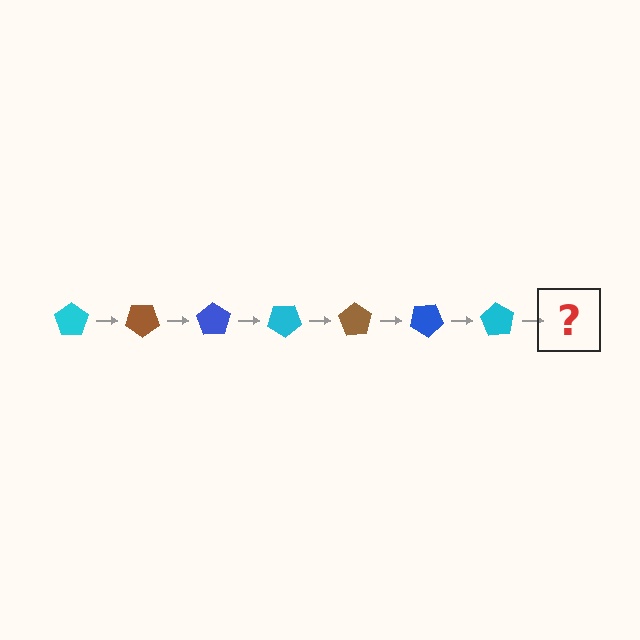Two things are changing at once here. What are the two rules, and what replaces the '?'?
The two rules are that it rotates 35 degrees each step and the color cycles through cyan, brown, and blue. The '?' should be a brown pentagon, rotated 245 degrees from the start.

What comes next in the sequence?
The next element should be a brown pentagon, rotated 245 degrees from the start.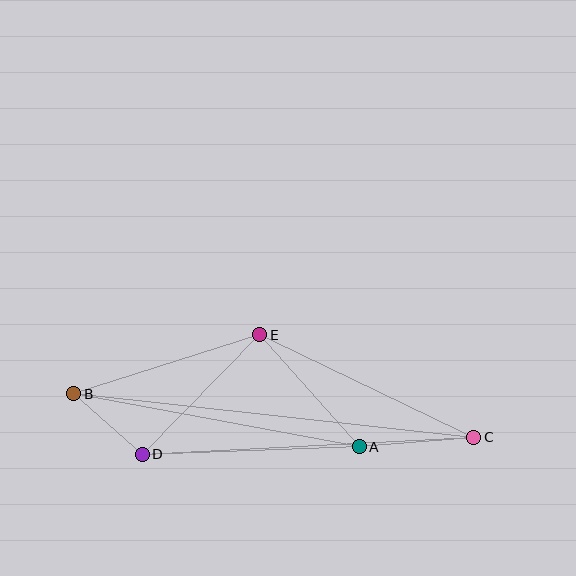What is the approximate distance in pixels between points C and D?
The distance between C and D is approximately 332 pixels.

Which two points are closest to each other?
Points B and D are closest to each other.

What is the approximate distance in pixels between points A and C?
The distance between A and C is approximately 115 pixels.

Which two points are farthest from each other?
Points B and C are farthest from each other.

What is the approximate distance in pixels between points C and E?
The distance between C and E is approximately 237 pixels.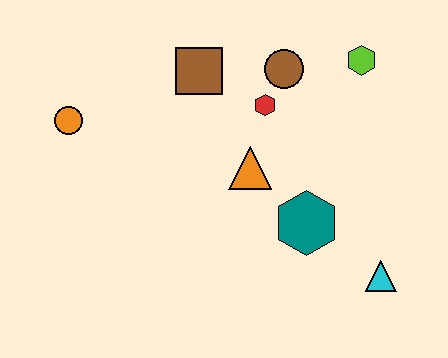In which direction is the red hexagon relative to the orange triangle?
The red hexagon is above the orange triangle.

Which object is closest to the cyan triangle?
The teal hexagon is closest to the cyan triangle.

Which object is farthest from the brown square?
The cyan triangle is farthest from the brown square.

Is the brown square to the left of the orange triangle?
Yes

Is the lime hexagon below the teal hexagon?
No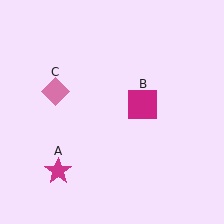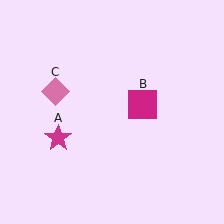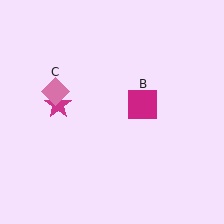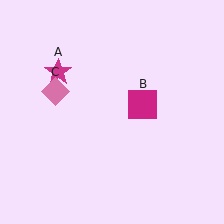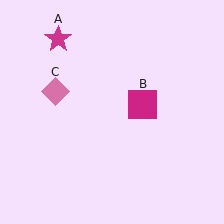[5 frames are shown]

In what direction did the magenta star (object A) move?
The magenta star (object A) moved up.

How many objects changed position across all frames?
1 object changed position: magenta star (object A).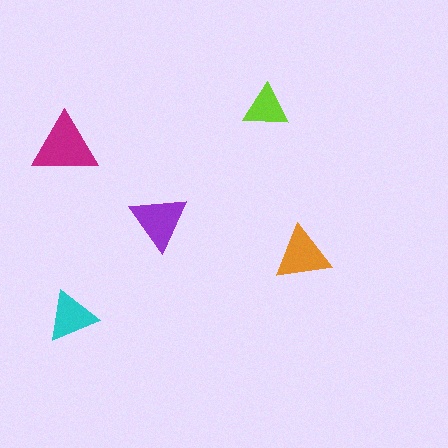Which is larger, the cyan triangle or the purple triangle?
The purple one.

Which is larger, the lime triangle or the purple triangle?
The purple one.